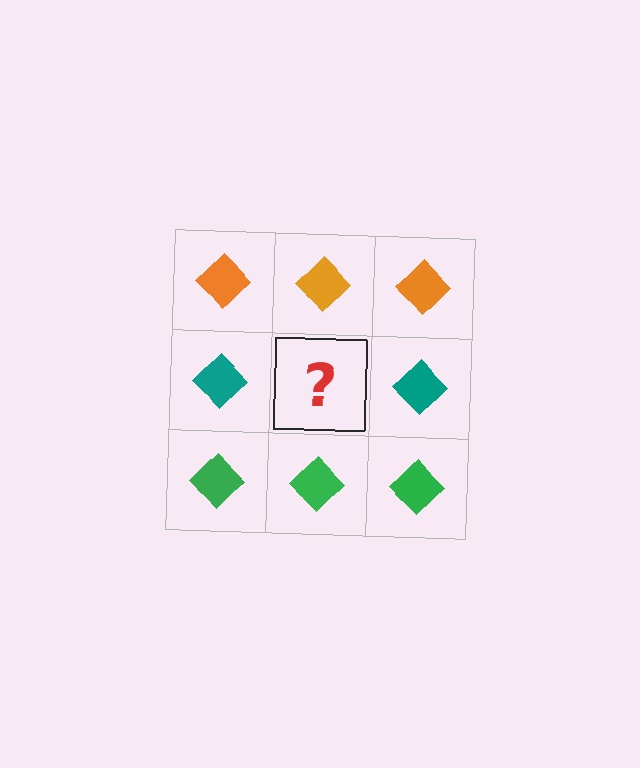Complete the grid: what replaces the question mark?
The question mark should be replaced with a teal diamond.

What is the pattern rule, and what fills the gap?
The rule is that each row has a consistent color. The gap should be filled with a teal diamond.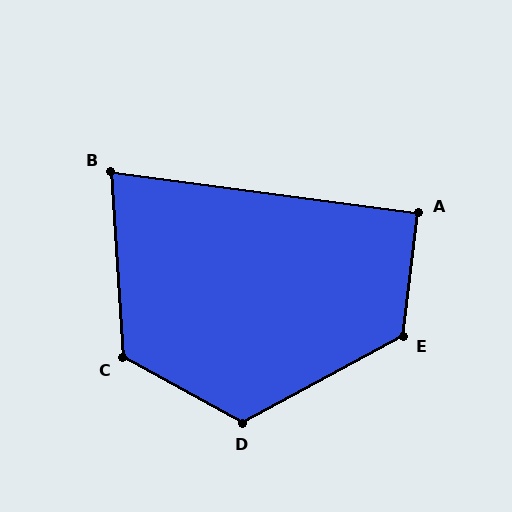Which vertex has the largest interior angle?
E, at approximately 125 degrees.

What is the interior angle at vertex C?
Approximately 122 degrees (obtuse).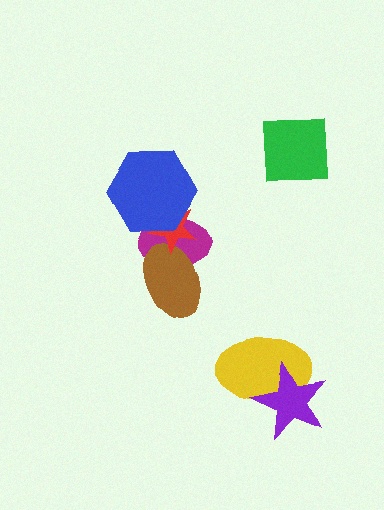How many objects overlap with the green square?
0 objects overlap with the green square.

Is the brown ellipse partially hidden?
Yes, it is partially covered by another shape.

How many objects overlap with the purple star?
1 object overlaps with the purple star.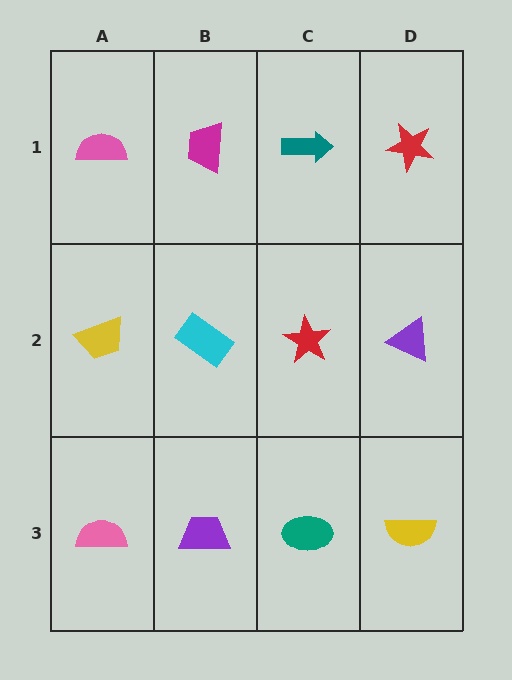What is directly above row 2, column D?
A red star.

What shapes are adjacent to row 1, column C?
A red star (row 2, column C), a magenta trapezoid (row 1, column B), a red star (row 1, column D).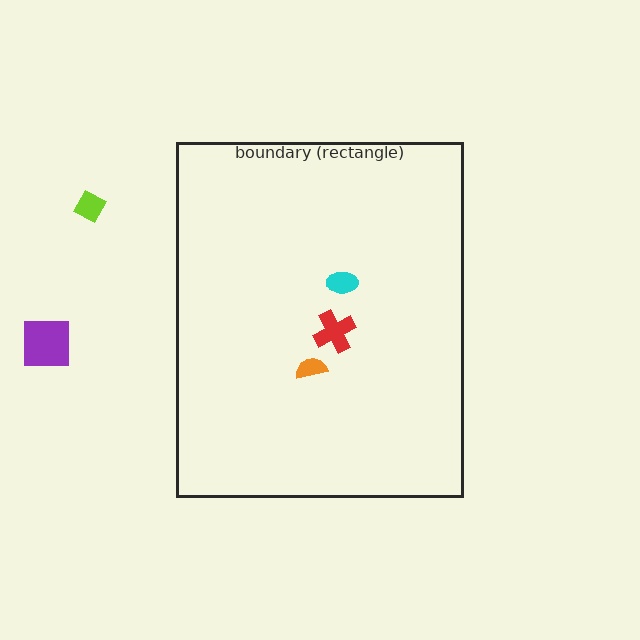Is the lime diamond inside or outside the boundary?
Outside.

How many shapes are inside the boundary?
3 inside, 2 outside.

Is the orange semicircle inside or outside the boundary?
Inside.